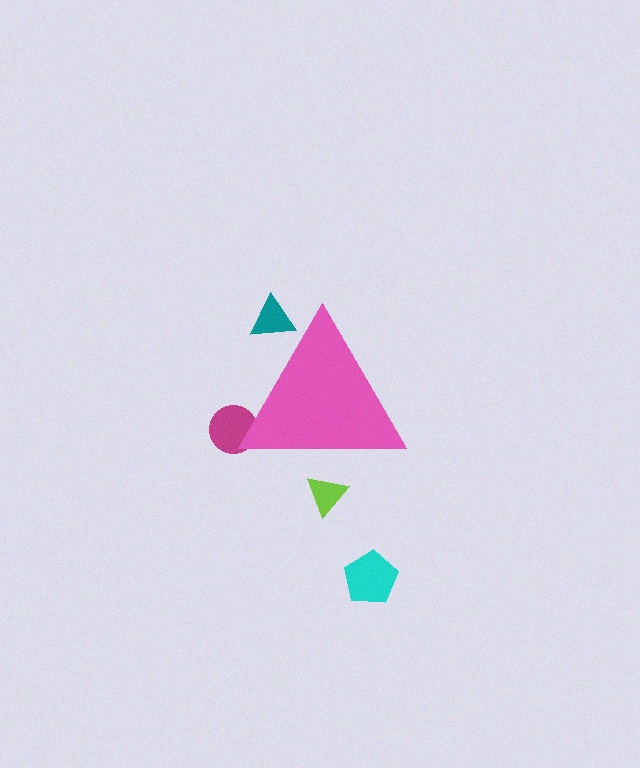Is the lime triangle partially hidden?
Yes, the lime triangle is partially hidden behind the pink triangle.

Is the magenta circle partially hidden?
Yes, the magenta circle is partially hidden behind the pink triangle.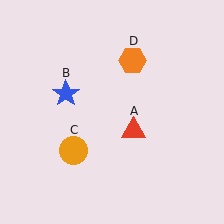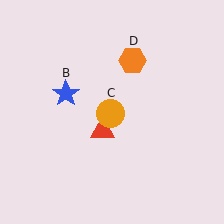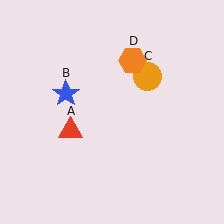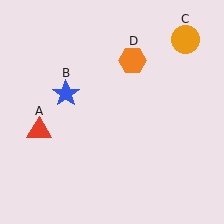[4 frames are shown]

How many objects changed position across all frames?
2 objects changed position: red triangle (object A), orange circle (object C).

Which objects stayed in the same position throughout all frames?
Blue star (object B) and orange hexagon (object D) remained stationary.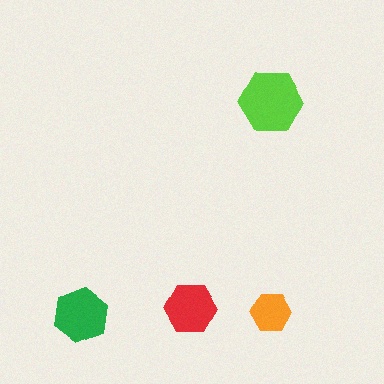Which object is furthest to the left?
The green hexagon is leftmost.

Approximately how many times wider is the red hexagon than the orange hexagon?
About 1.5 times wider.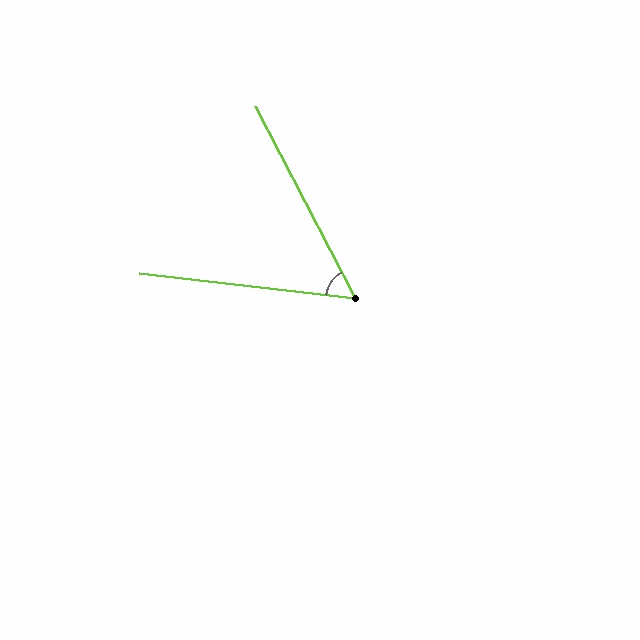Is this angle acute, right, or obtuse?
It is acute.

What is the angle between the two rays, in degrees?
Approximately 56 degrees.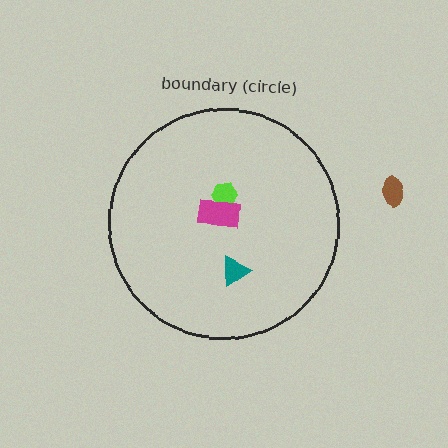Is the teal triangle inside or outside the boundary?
Inside.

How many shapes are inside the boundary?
3 inside, 1 outside.